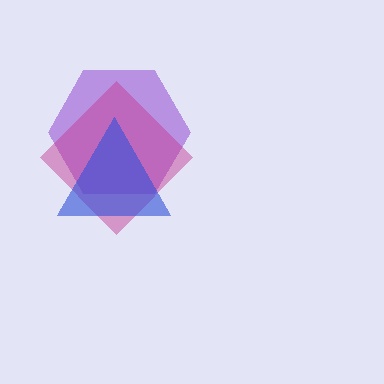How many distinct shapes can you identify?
There are 3 distinct shapes: a purple hexagon, a magenta diamond, a blue triangle.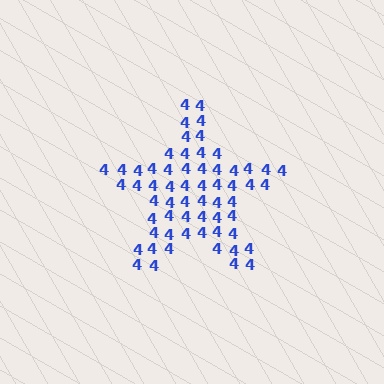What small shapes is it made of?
It is made of small digit 4's.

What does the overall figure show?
The overall figure shows a star.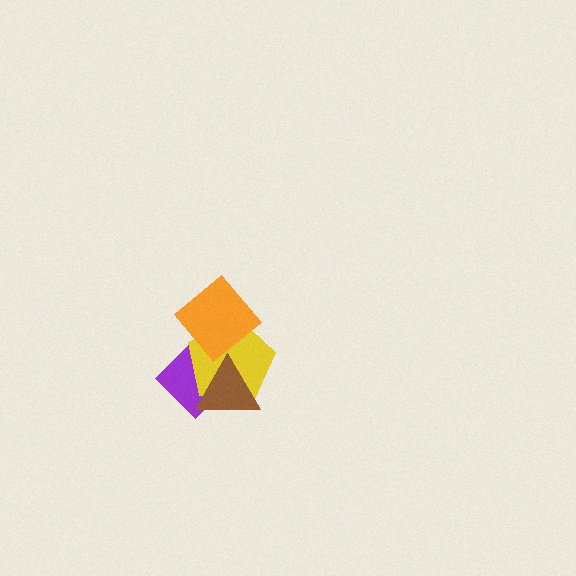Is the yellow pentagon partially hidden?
Yes, it is partially covered by another shape.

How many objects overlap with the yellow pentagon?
3 objects overlap with the yellow pentagon.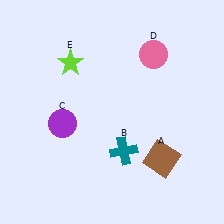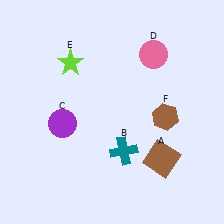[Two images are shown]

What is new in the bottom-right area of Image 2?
A brown hexagon (F) was added in the bottom-right area of Image 2.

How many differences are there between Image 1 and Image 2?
There is 1 difference between the two images.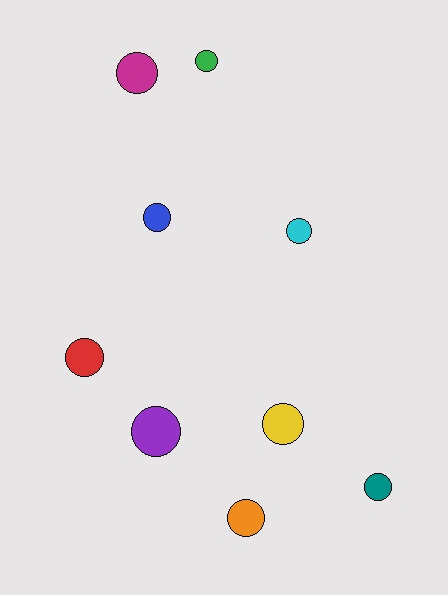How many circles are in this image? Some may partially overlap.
There are 9 circles.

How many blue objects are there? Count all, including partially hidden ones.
There is 1 blue object.